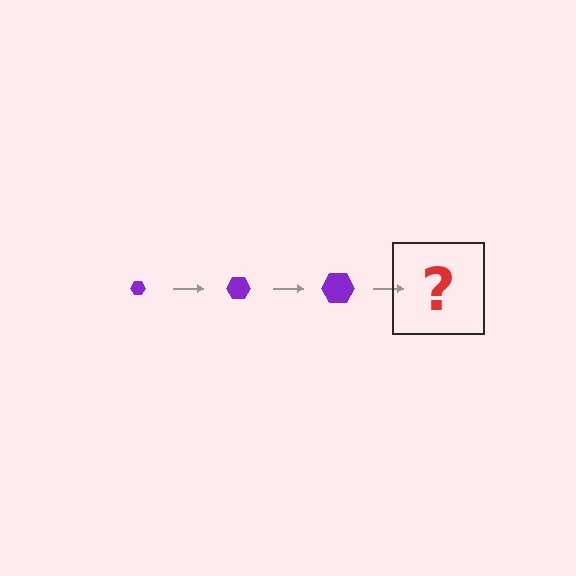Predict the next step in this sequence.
The next step is a purple hexagon, larger than the previous one.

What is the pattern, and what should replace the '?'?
The pattern is that the hexagon gets progressively larger each step. The '?' should be a purple hexagon, larger than the previous one.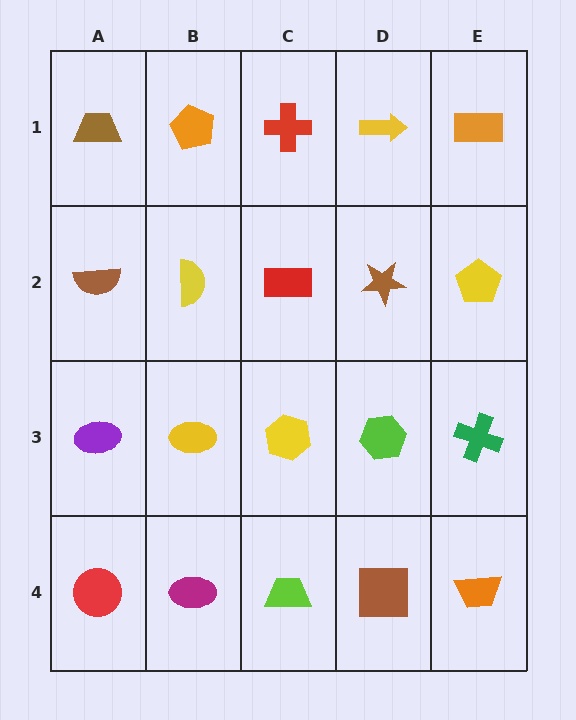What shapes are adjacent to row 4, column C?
A yellow hexagon (row 3, column C), a magenta ellipse (row 4, column B), a brown square (row 4, column D).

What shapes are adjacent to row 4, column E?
A green cross (row 3, column E), a brown square (row 4, column D).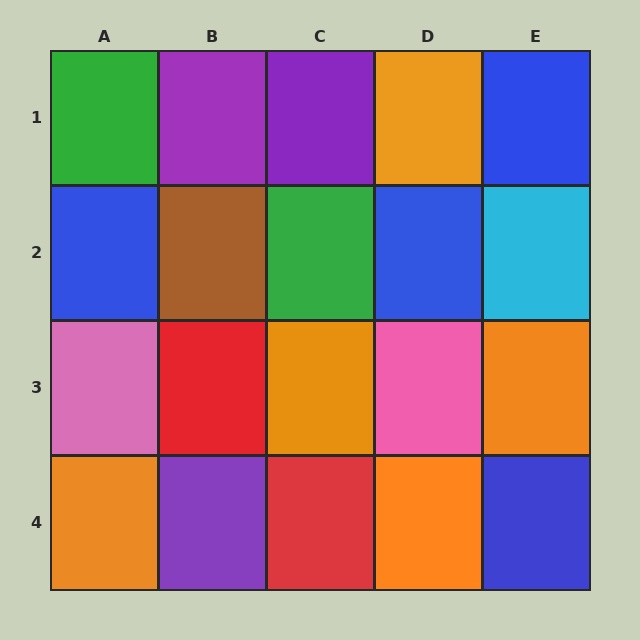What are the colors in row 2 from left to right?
Blue, brown, green, blue, cyan.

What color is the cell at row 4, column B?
Purple.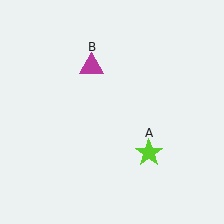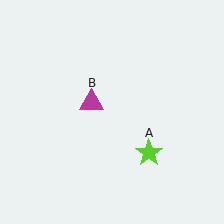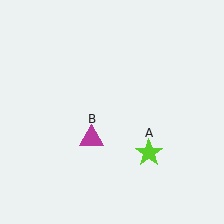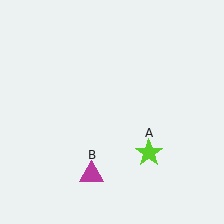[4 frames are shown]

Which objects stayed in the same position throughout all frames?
Lime star (object A) remained stationary.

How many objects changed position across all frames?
1 object changed position: magenta triangle (object B).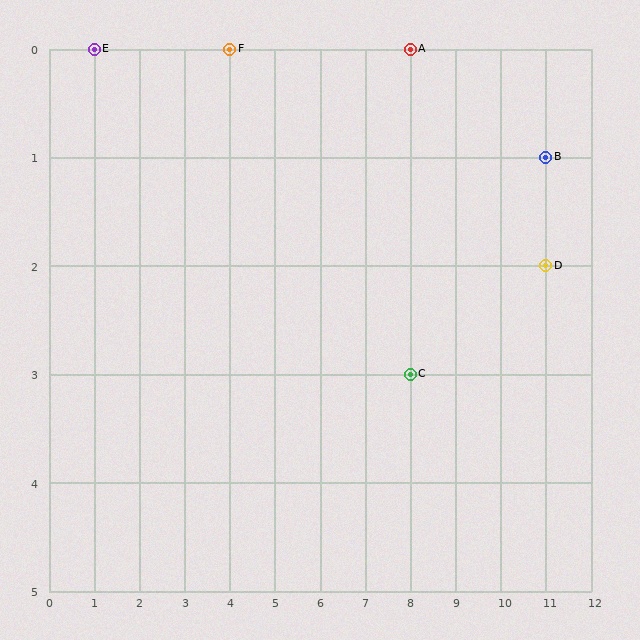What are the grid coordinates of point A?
Point A is at grid coordinates (8, 0).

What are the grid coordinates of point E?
Point E is at grid coordinates (1, 0).